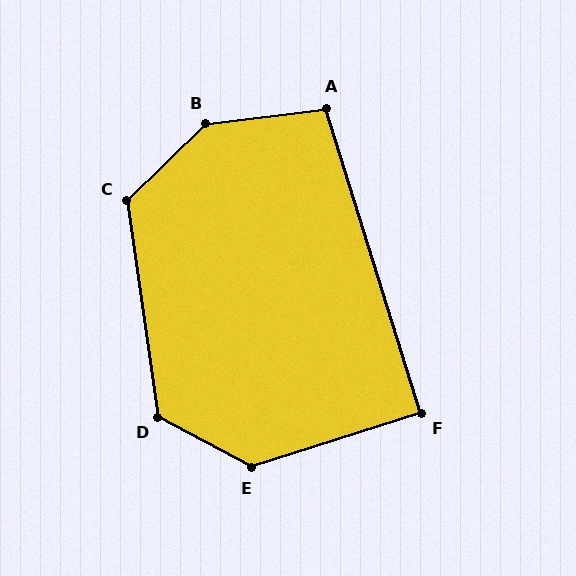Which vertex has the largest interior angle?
B, at approximately 143 degrees.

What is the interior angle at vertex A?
Approximately 100 degrees (obtuse).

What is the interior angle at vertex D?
Approximately 126 degrees (obtuse).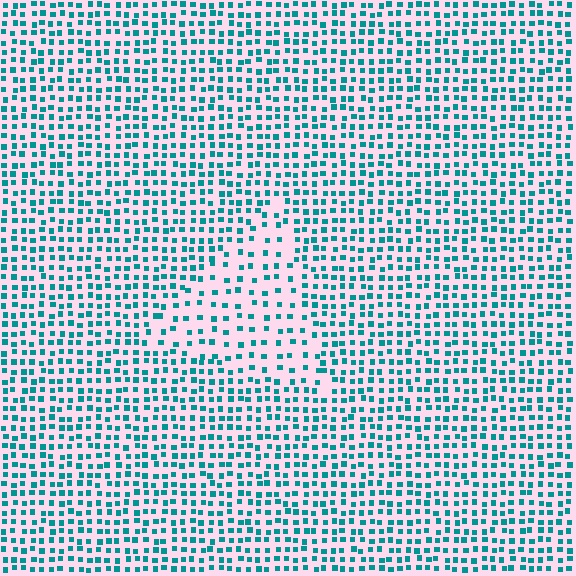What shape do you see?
I see a triangle.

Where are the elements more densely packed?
The elements are more densely packed outside the triangle boundary.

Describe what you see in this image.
The image contains small teal elements arranged at two different densities. A triangle-shaped region is visible where the elements are less densely packed than the surrounding area.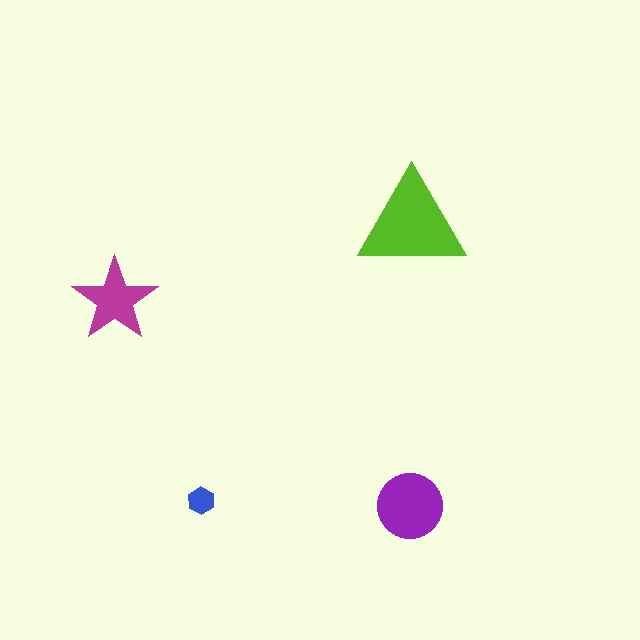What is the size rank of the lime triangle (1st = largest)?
1st.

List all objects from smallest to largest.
The blue hexagon, the magenta star, the purple circle, the lime triangle.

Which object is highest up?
The lime triangle is topmost.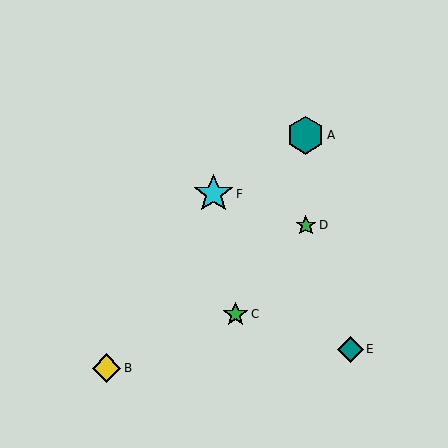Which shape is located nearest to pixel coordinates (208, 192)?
The cyan star (labeled F) at (214, 194) is nearest to that location.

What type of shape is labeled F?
Shape F is a cyan star.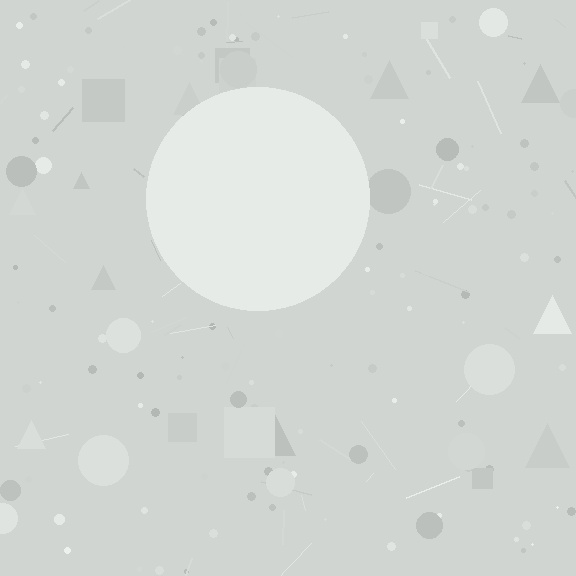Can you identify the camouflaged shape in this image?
The camouflaged shape is a circle.